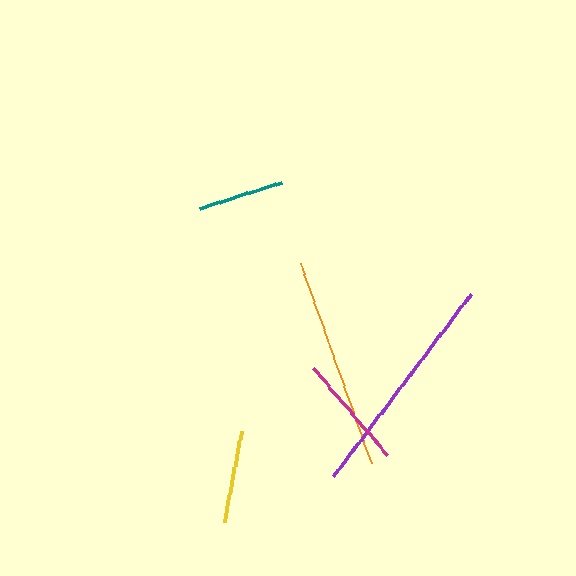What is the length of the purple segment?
The purple segment is approximately 229 pixels long.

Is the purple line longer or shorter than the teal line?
The purple line is longer than the teal line.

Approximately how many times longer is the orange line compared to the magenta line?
The orange line is approximately 1.9 times the length of the magenta line.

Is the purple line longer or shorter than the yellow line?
The purple line is longer than the yellow line.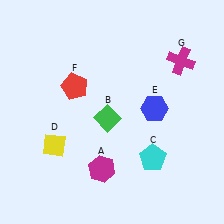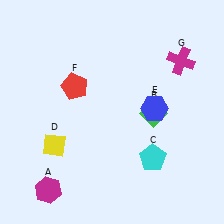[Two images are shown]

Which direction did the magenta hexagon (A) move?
The magenta hexagon (A) moved left.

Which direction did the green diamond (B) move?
The green diamond (B) moved right.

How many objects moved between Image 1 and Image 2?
2 objects moved between the two images.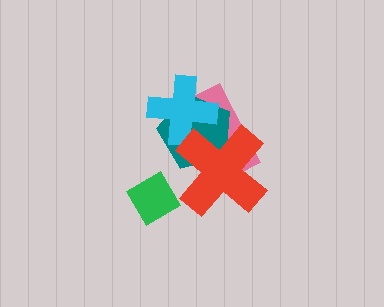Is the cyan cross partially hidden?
Yes, it is partially covered by another shape.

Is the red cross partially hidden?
No, no other shape covers it.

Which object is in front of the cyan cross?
The red cross is in front of the cyan cross.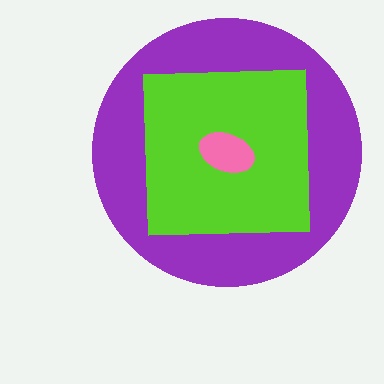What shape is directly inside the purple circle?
The lime square.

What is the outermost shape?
The purple circle.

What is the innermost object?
The pink ellipse.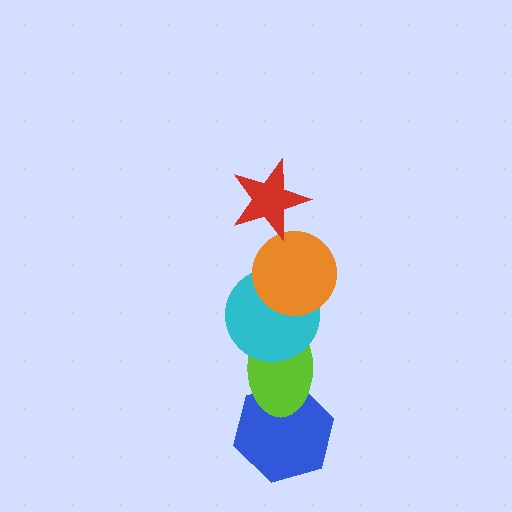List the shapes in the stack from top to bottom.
From top to bottom: the red star, the orange circle, the cyan circle, the lime ellipse, the blue hexagon.